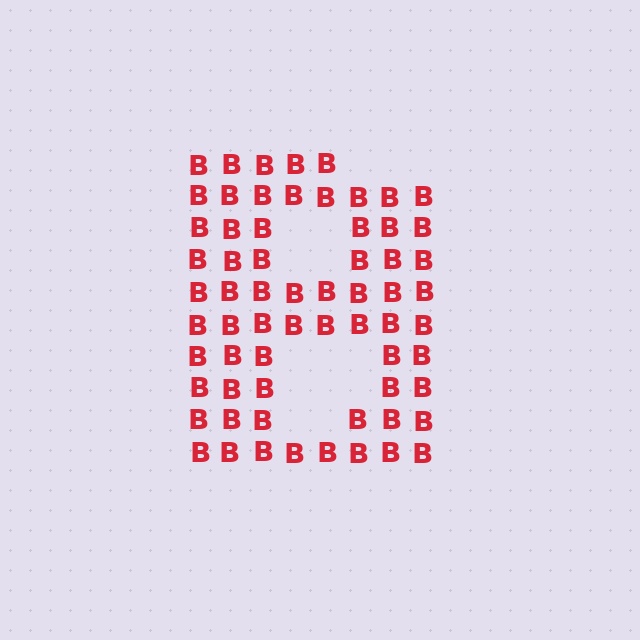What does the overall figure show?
The overall figure shows the letter B.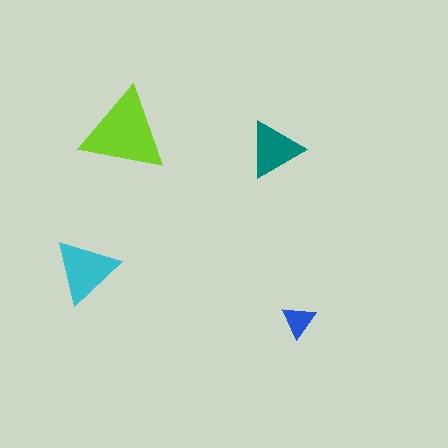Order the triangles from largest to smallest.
the lime one, the cyan one, the teal one, the blue one.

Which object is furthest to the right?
The blue triangle is rightmost.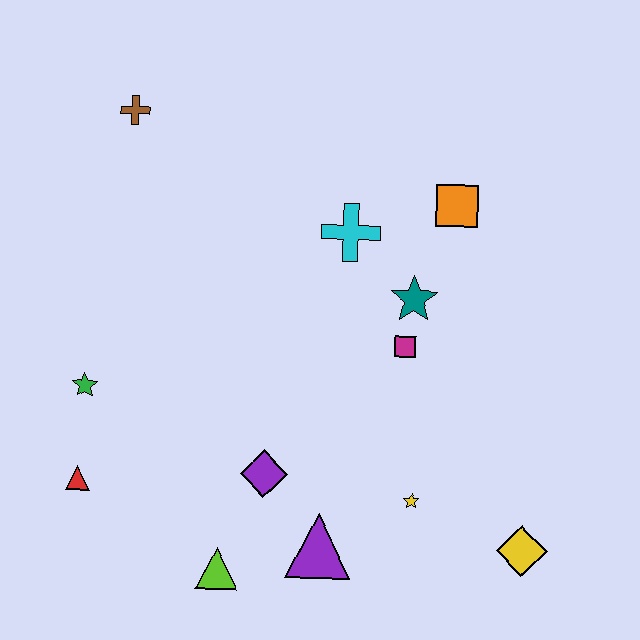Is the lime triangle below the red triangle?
Yes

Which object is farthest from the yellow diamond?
The brown cross is farthest from the yellow diamond.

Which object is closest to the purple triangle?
The purple diamond is closest to the purple triangle.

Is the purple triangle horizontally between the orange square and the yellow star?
No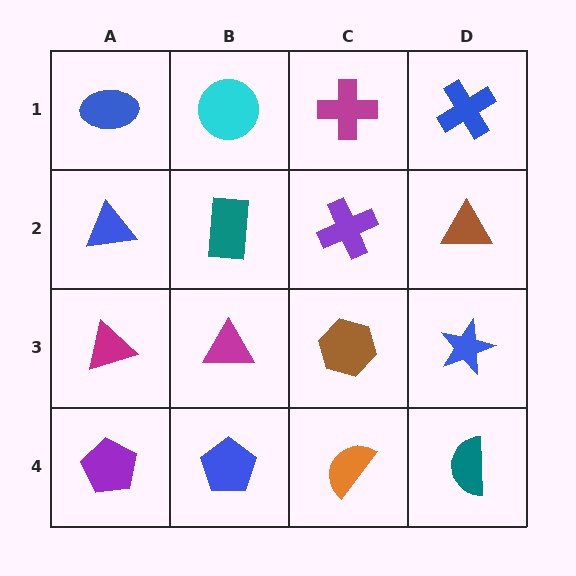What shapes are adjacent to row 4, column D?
A blue star (row 3, column D), an orange semicircle (row 4, column C).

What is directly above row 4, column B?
A magenta triangle.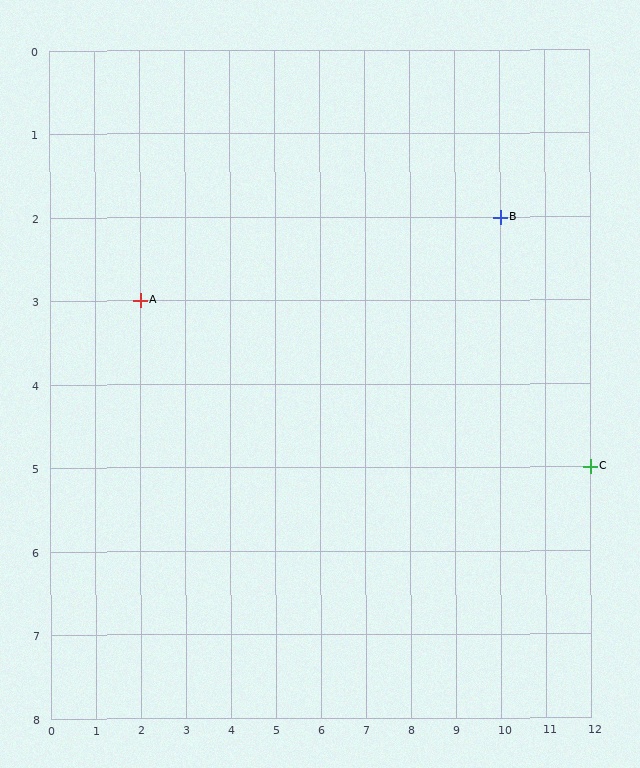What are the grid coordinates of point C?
Point C is at grid coordinates (12, 5).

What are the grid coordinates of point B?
Point B is at grid coordinates (10, 2).